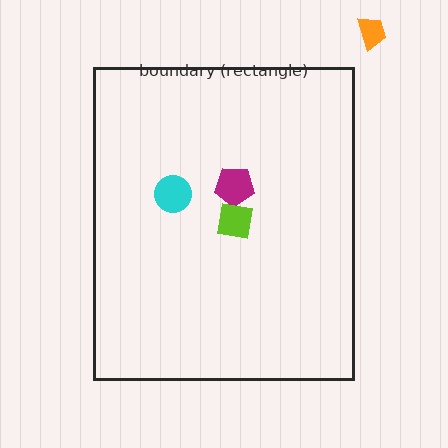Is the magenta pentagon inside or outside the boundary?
Inside.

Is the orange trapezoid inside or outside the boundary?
Outside.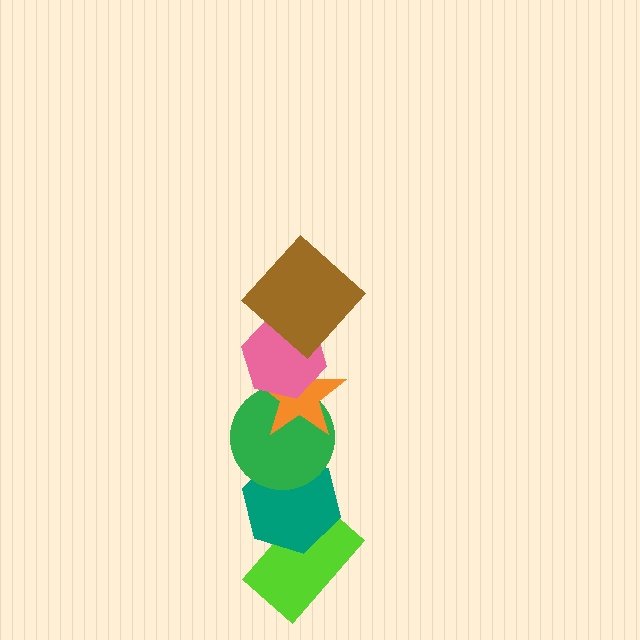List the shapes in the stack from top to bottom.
From top to bottom: the brown diamond, the pink hexagon, the orange star, the green circle, the teal hexagon, the lime rectangle.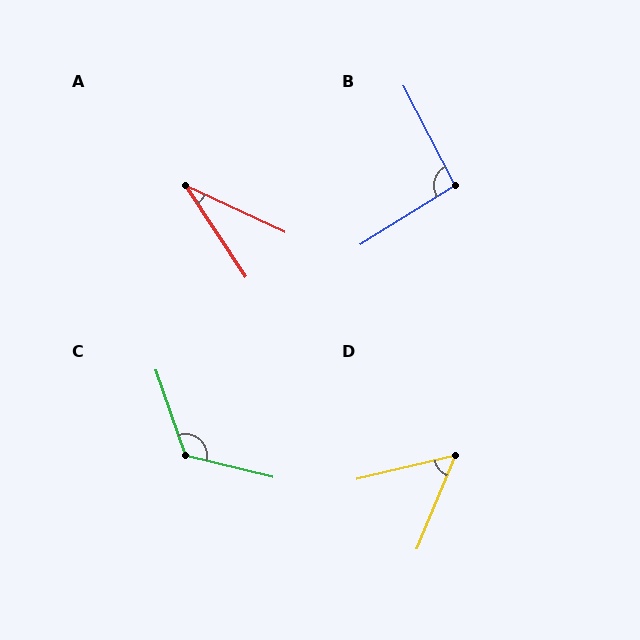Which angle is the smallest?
A, at approximately 32 degrees.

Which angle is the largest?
C, at approximately 123 degrees.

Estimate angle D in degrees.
Approximately 54 degrees.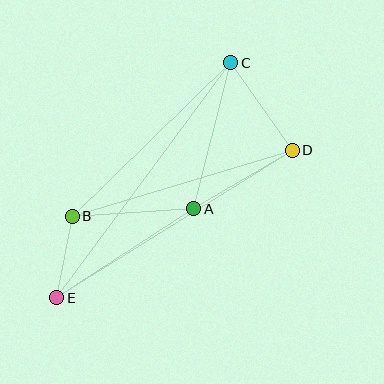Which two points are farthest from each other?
Points C and E are farthest from each other.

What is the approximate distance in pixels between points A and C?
The distance between A and C is approximately 151 pixels.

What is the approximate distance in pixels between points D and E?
The distance between D and E is approximately 278 pixels.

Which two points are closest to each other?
Points B and E are closest to each other.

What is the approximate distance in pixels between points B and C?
The distance between B and C is approximately 221 pixels.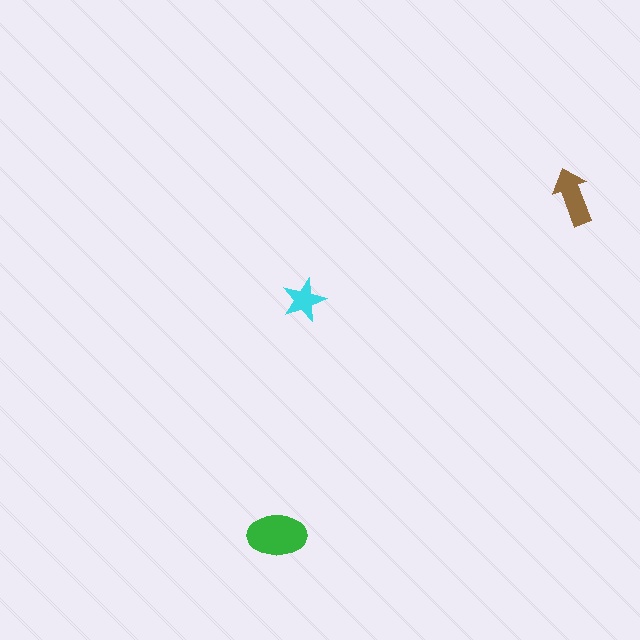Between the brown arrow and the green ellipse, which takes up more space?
The green ellipse.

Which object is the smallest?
The cyan star.